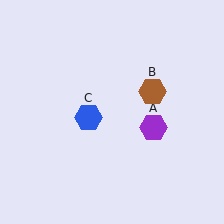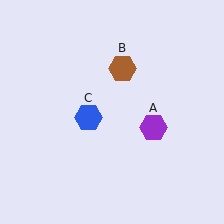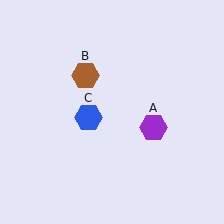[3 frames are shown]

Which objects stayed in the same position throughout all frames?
Purple hexagon (object A) and blue hexagon (object C) remained stationary.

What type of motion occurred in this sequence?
The brown hexagon (object B) rotated counterclockwise around the center of the scene.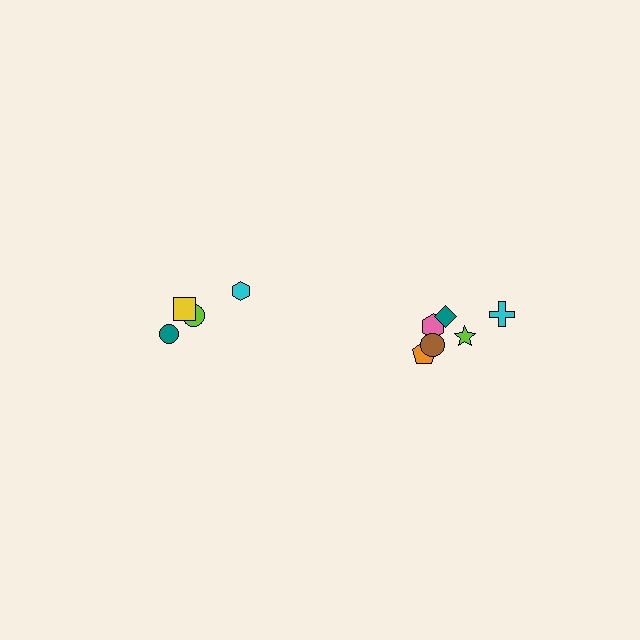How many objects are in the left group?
There are 4 objects.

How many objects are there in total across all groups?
There are 11 objects.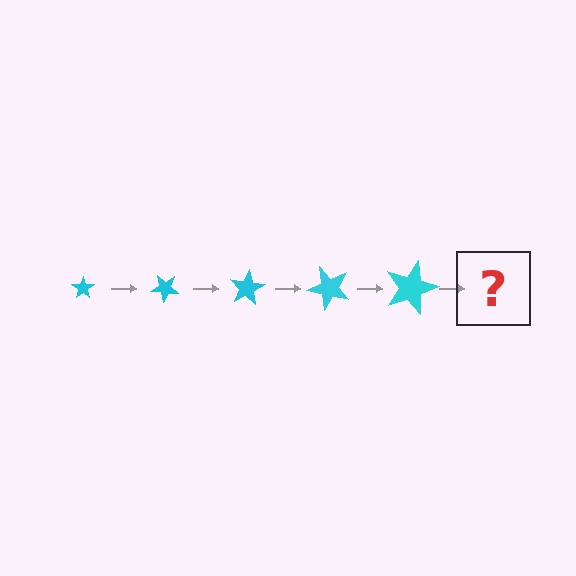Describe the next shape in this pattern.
It should be a star, larger than the previous one and rotated 200 degrees from the start.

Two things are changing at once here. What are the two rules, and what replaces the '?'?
The two rules are that the star grows larger each step and it rotates 40 degrees each step. The '?' should be a star, larger than the previous one and rotated 200 degrees from the start.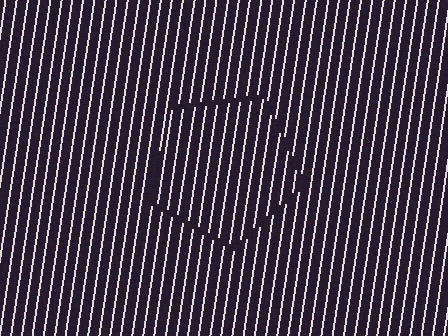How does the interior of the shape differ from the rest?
The interior of the shape contains the same grating, shifted by half a period — the contour is defined by the phase discontinuity where line-ends from the inner and outer gratings abut.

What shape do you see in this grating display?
An illusory pentagon. The interior of the shape contains the same grating, shifted by half a period — the contour is defined by the phase discontinuity where line-ends from the inner and outer gratings abut.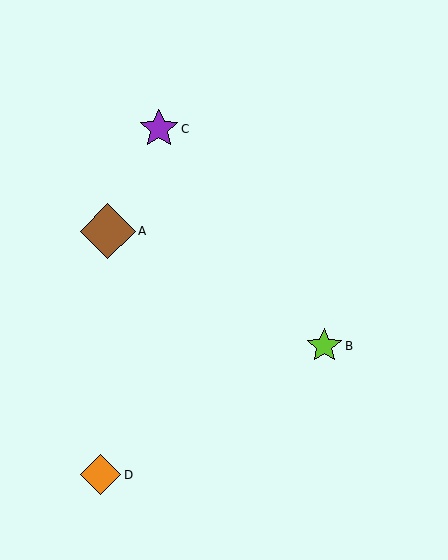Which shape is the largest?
The brown diamond (labeled A) is the largest.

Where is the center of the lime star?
The center of the lime star is at (324, 346).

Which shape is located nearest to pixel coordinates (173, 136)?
The purple star (labeled C) at (159, 129) is nearest to that location.